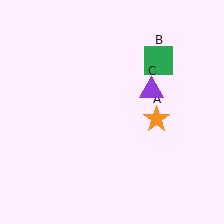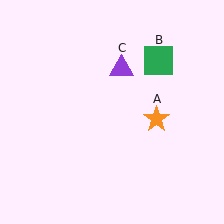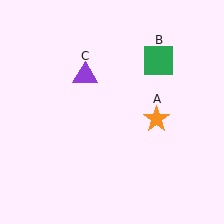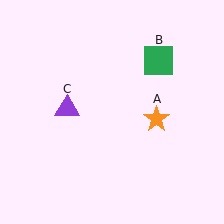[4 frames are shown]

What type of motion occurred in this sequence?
The purple triangle (object C) rotated counterclockwise around the center of the scene.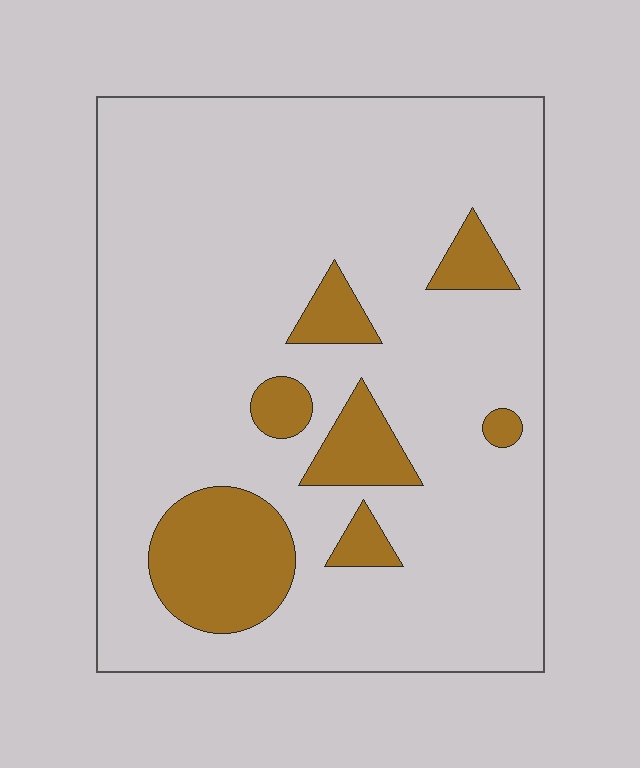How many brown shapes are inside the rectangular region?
7.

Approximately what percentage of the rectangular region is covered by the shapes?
Approximately 15%.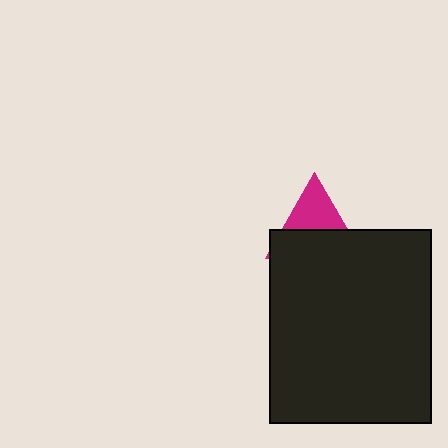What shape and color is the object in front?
The object in front is a black rectangle.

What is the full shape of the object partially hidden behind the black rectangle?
The partially hidden object is a magenta triangle.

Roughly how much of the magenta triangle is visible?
A small part of it is visible (roughly 44%).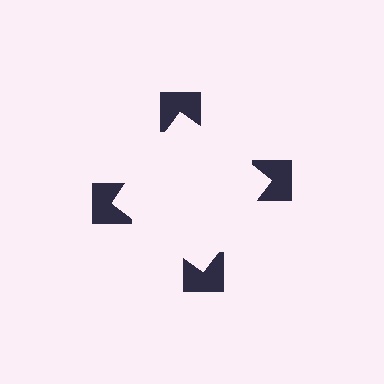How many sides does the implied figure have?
4 sides.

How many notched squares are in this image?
There are 4 — one at each vertex of the illusory square.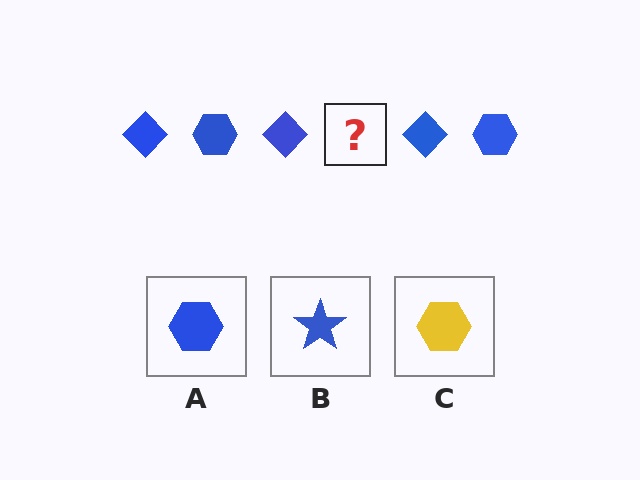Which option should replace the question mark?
Option A.